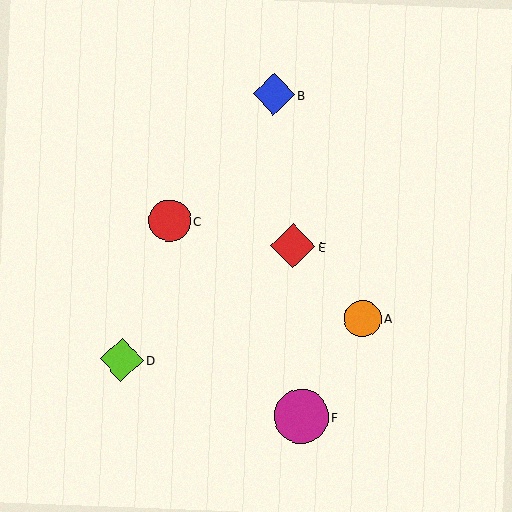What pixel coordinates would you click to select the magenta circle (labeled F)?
Click at (301, 417) to select the magenta circle F.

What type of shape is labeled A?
Shape A is an orange circle.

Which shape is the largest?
The magenta circle (labeled F) is the largest.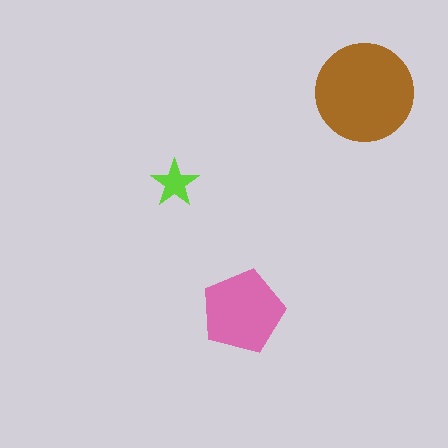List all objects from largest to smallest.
The brown circle, the pink pentagon, the lime star.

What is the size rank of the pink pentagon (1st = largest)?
2nd.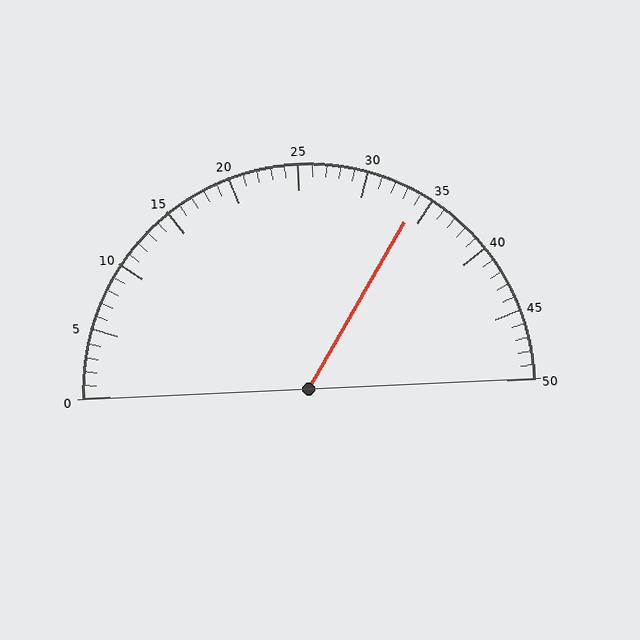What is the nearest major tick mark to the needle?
The nearest major tick mark is 35.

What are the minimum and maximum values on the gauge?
The gauge ranges from 0 to 50.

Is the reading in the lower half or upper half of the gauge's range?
The reading is in the upper half of the range (0 to 50).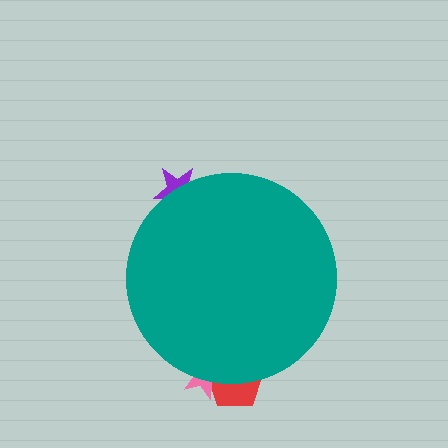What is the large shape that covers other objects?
A teal circle.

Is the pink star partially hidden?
Yes, the pink star is partially hidden behind the teal circle.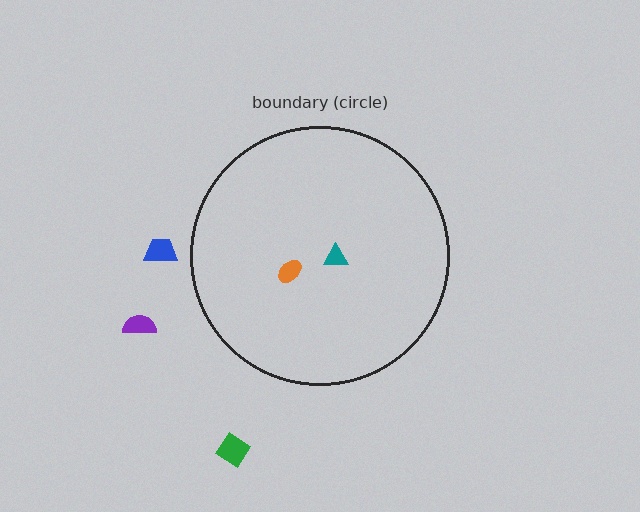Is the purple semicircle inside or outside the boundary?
Outside.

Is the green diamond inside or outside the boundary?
Outside.